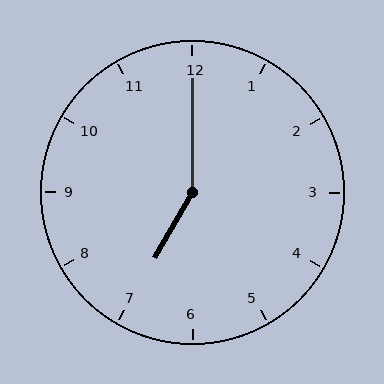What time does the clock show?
7:00.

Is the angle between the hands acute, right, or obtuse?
It is obtuse.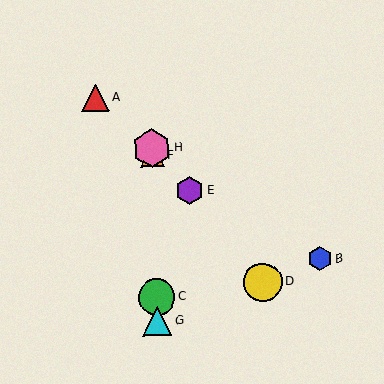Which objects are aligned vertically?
Objects C, F, G, H are aligned vertically.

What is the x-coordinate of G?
Object G is at x≈157.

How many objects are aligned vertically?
4 objects (C, F, G, H) are aligned vertically.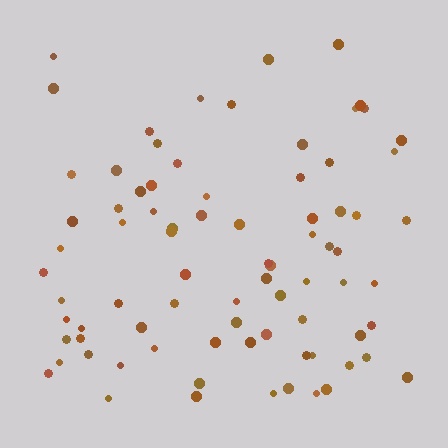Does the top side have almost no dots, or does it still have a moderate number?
Still a moderate number, just noticeably fewer than the bottom.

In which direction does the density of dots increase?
From top to bottom, with the bottom side densest.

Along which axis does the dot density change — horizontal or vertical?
Vertical.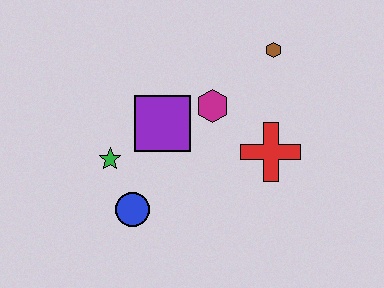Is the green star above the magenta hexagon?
No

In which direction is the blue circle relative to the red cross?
The blue circle is to the left of the red cross.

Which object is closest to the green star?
The blue circle is closest to the green star.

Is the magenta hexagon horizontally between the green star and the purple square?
No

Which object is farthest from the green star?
The brown hexagon is farthest from the green star.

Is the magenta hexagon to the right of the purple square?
Yes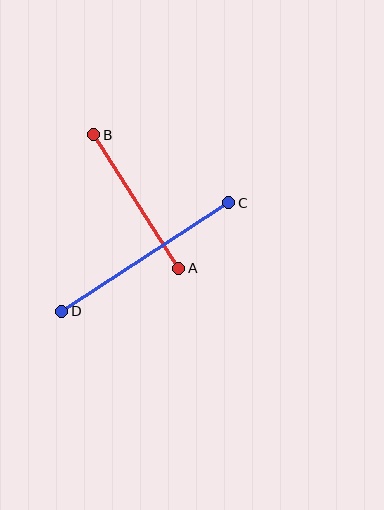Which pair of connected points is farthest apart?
Points C and D are farthest apart.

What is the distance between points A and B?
The distance is approximately 158 pixels.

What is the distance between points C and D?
The distance is approximately 200 pixels.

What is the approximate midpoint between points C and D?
The midpoint is at approximately (145, 257) pixels.